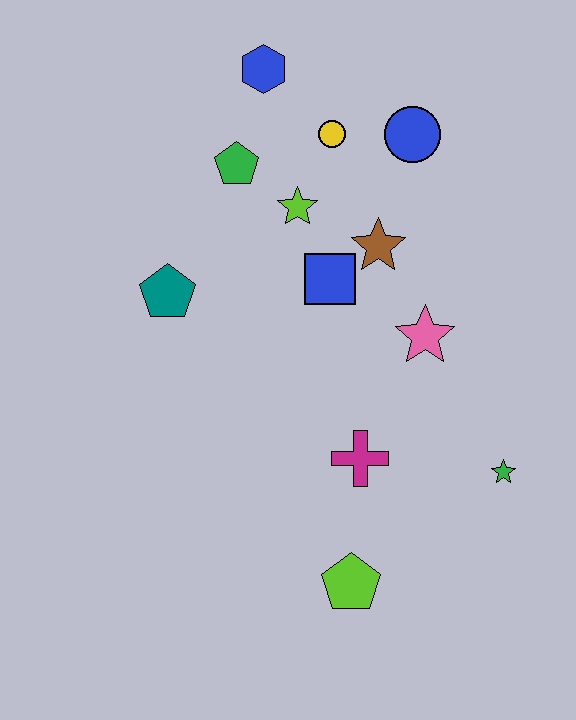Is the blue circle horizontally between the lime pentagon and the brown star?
No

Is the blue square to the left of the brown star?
Yes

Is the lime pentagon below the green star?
Yes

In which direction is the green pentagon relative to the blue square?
The green pentagon is above the blue square.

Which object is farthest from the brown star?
The lime pentagon is farthest from the brown star.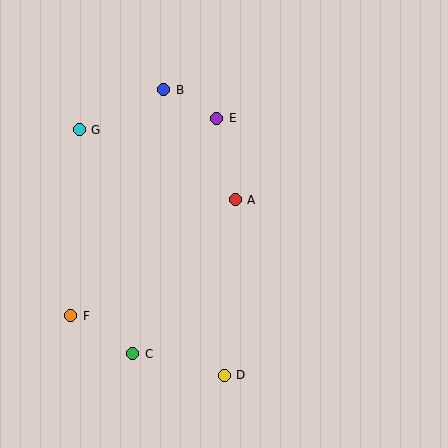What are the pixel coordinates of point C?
Point C is at (133, 354).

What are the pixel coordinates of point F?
Point F is at (71, 316).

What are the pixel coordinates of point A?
Point A is at (235, 200).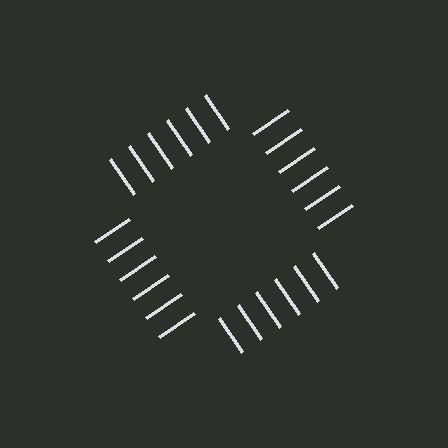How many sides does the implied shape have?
4 sides — the line-ends trace a square.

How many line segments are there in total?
24 — 6 along each of the 4 edges.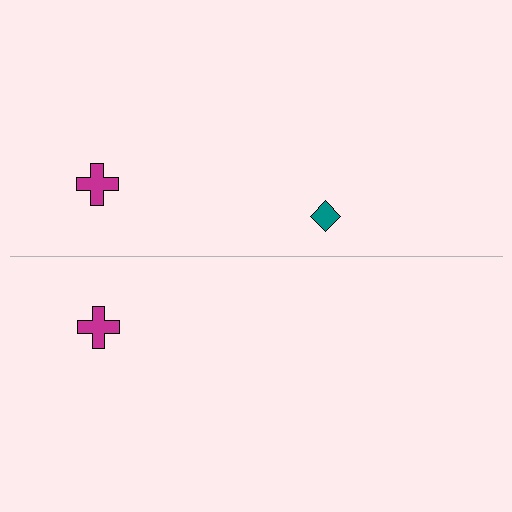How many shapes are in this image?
There are 3 shapes in this image.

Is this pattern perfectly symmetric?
No, the pattern is not perfectly symmetric. A teal diamond is missing from the bottom side.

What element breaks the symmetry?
A teal diamond is missing from the bottom side.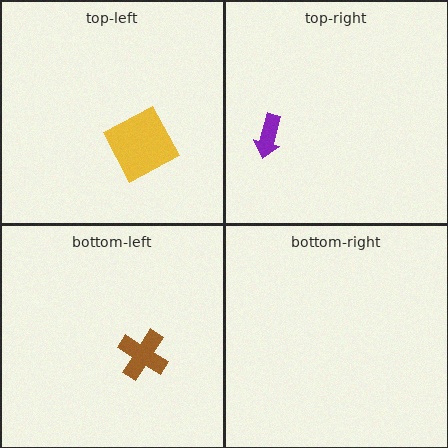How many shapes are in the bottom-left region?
1.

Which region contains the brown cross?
The bottom-left region.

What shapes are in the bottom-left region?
The brown cross.